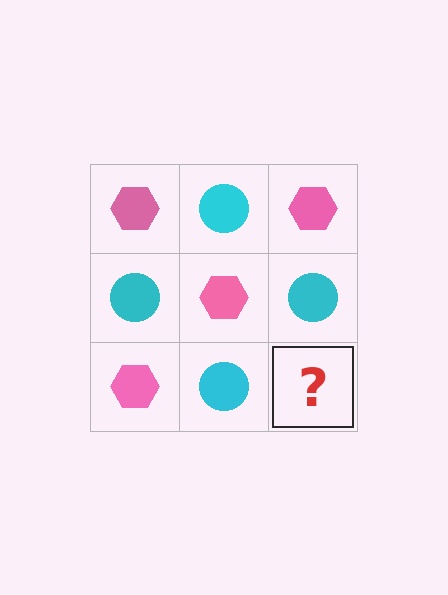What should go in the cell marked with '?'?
The missing cell should contain a pink hexagon.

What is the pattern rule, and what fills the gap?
The rule is that it alternates pink hexagon and cyan circle in a checkerboard pattern. The gap should be filled with a pink hexagon.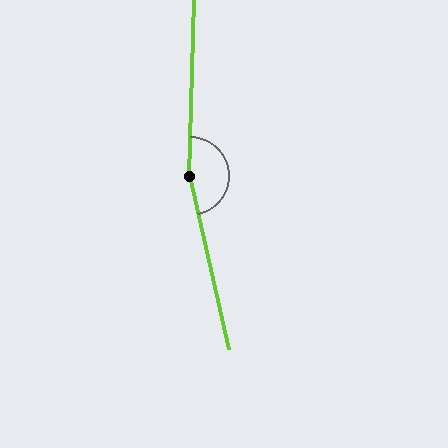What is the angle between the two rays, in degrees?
Approximately 166 degrees.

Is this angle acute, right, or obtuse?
It is obtuse.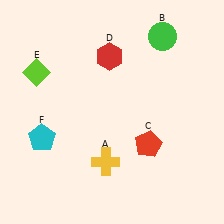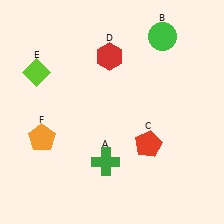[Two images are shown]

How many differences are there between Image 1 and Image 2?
There are 2 differences between the two images.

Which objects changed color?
A changed from yellow to green. F changed from cyan to orange.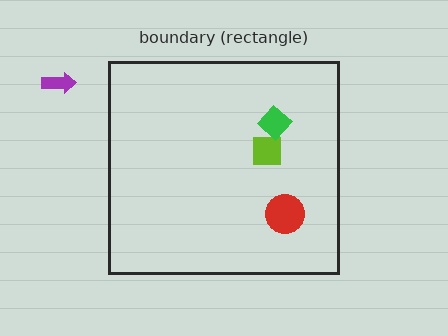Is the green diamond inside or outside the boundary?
Inside.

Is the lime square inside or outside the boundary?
Inside.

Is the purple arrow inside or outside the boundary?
Outside.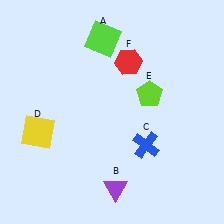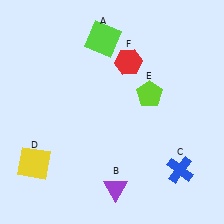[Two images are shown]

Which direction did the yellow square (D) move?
The yellow square (D) moved down.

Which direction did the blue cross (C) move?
The blue cross (C) moved right.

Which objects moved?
The objects that moved are: the blue cross (C), the yellow square (D).